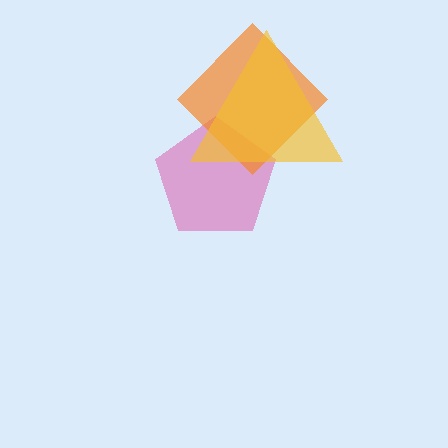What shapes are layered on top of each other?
The layered shapes are: a pink pentagon, an orange diamond, a yellow triangle.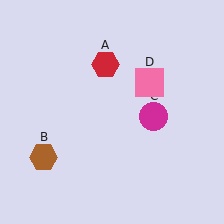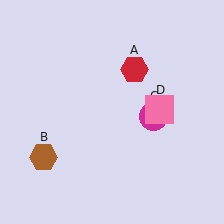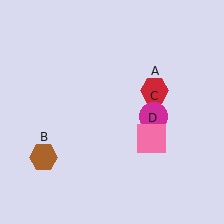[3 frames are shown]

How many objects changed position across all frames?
2 objects changed position: red hexagon (object A), pink square (object D).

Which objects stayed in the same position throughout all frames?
Brown hexagon (object B) and magenta circle (object C) remained stationary.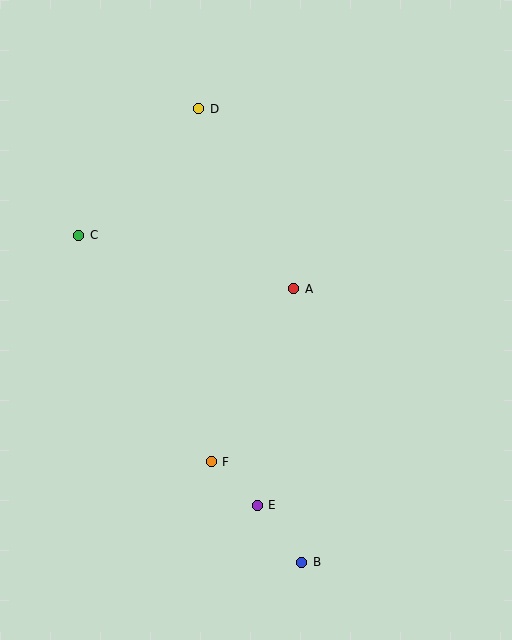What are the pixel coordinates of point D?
Point D is at (199, 109).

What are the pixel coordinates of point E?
Point E is at (257, 505).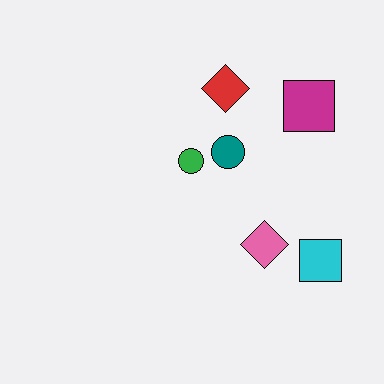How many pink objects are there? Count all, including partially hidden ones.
There is 1 pink object.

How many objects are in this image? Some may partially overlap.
There are 6 objects.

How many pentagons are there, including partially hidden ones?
There are no pentagons.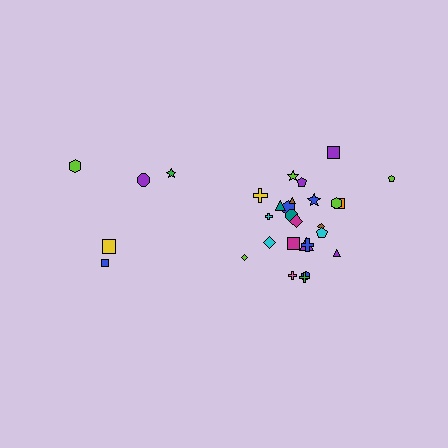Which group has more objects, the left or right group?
The right group.